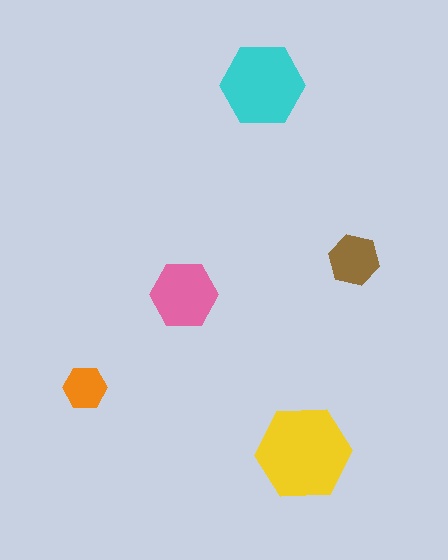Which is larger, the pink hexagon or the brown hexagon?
The pink one.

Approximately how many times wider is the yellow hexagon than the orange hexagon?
About 2 times wider.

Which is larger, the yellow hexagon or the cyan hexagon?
The yellow one.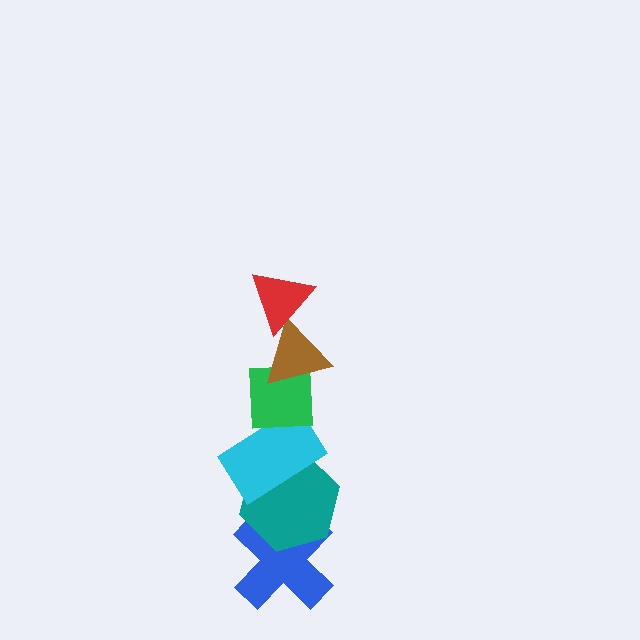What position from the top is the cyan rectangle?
The cyan rectangle is 4th from the top.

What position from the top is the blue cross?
The blue cross is 6th from the top.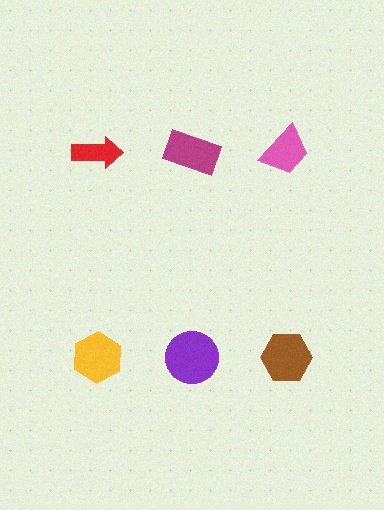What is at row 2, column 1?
A yellow hexagon.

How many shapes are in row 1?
3 shapes.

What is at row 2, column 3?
A brown hexagon.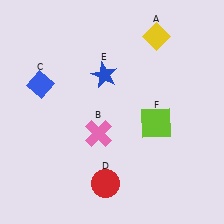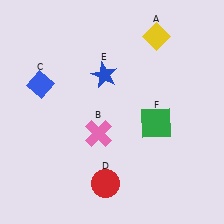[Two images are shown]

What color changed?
The square (F) changed from lime in Image 1 to green in Image 2.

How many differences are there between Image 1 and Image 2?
There is 1 difference between the two images.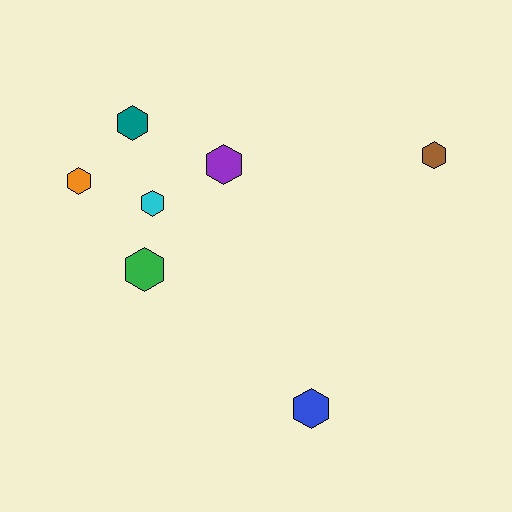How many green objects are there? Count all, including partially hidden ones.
There is 1 green object.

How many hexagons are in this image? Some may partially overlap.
There are 7 hexagons.